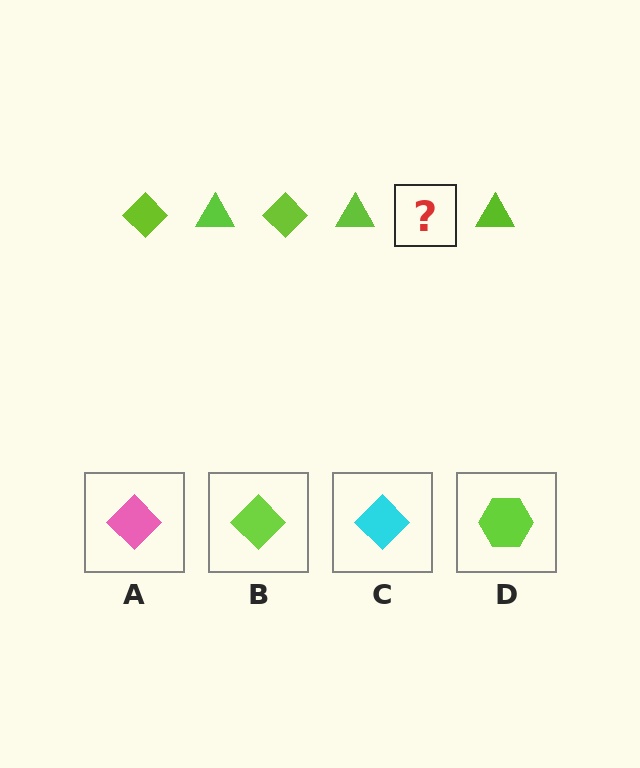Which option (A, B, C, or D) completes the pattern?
B.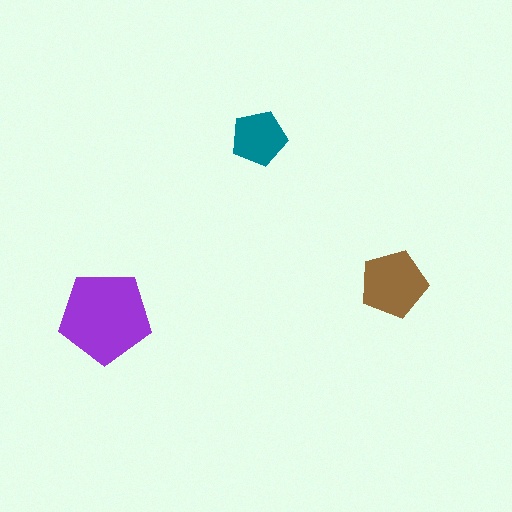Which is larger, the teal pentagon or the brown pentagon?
The brown one.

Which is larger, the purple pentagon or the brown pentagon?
The purple one.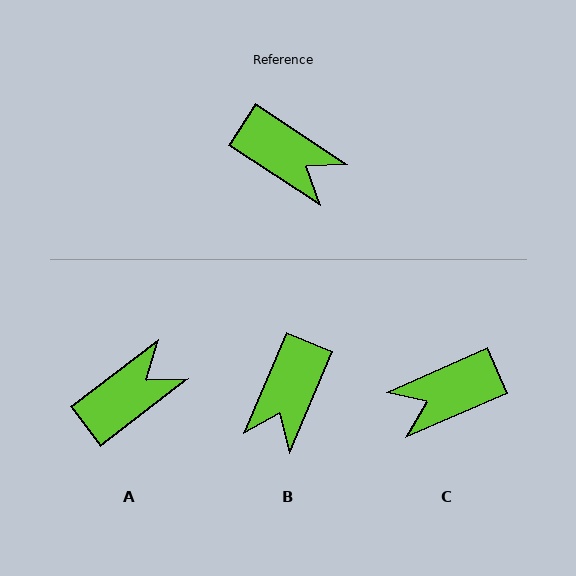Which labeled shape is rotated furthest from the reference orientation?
C, about 123 degrees away.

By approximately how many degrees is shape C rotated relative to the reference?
Approximately 123 degrees clockwise.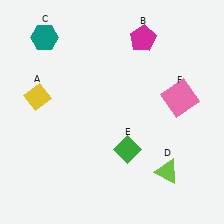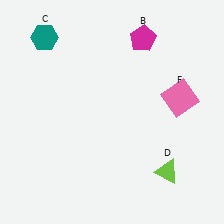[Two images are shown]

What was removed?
The yellow diamond (A), the green diamond (E) were removed in Image 2.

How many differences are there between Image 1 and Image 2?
There are 2 differences between the two images.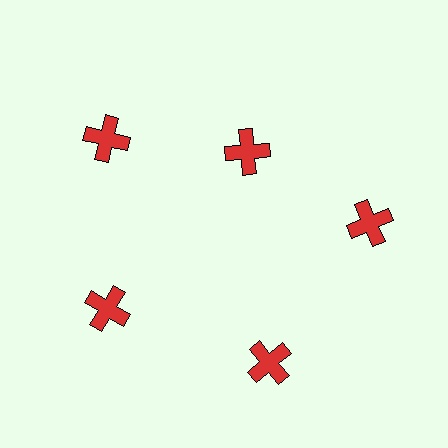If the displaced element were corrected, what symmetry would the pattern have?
It would have 5-fold rotational symmetry — the pattern would map onto itself every 72 degrees.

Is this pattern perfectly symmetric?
No. The 5 red crosses are arranged in a ring, but one element near the 1 o'clock position is pulled inward toward the center, breaking the 5-fold rotational symmetry.